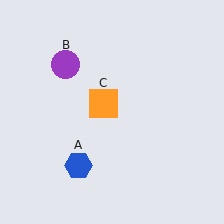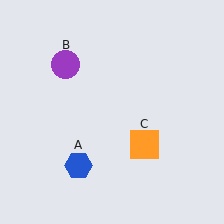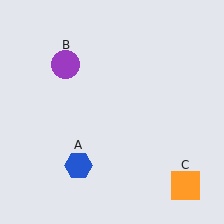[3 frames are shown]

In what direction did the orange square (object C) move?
The orange square (object C) moved down and to the right.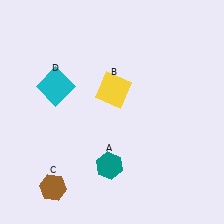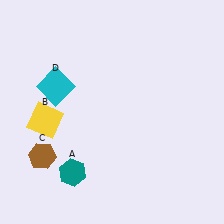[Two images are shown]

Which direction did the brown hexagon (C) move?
The brown hexagon (C) moved up.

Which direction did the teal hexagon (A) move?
The teal hexagon (A) moved left.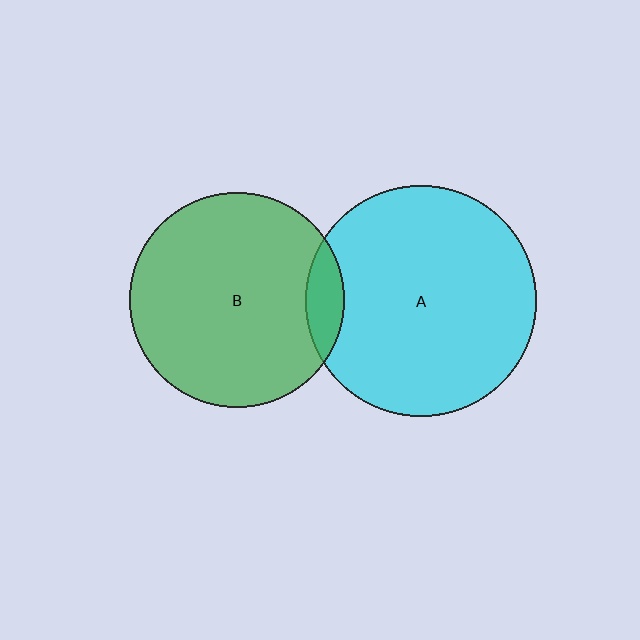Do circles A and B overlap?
Yes.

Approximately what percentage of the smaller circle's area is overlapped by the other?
Approximately 10%.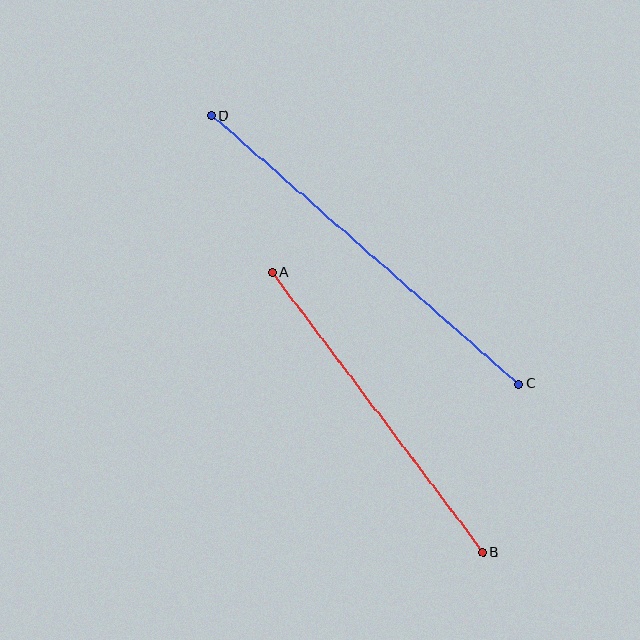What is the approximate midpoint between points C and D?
The midpoint is at approximately (365, 250) pixels.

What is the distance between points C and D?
The distance is approximately 408 pixels.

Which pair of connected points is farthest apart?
Points C and D are farthest apart.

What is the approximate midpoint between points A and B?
The midpoint is at approximately (377, 412) pixels.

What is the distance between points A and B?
The distance is approximately 351 pixels.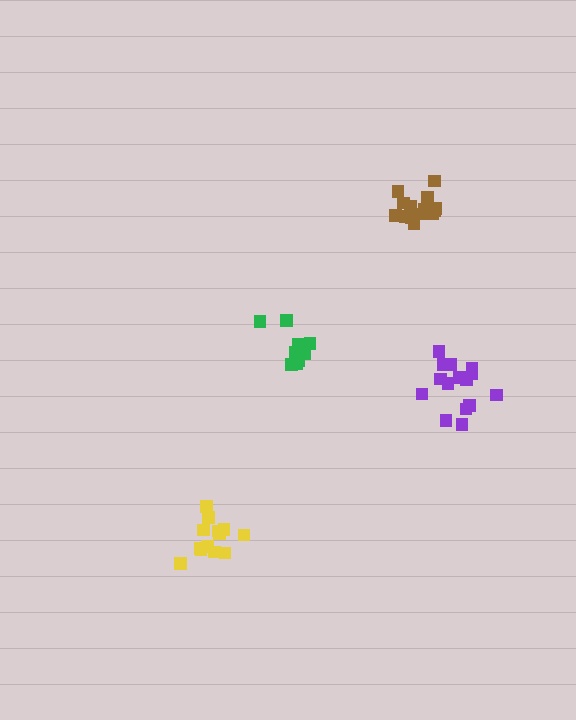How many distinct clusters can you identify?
There are 4 distinct clusters.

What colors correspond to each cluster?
The clusters are colored: yellow, green, purple, brown.